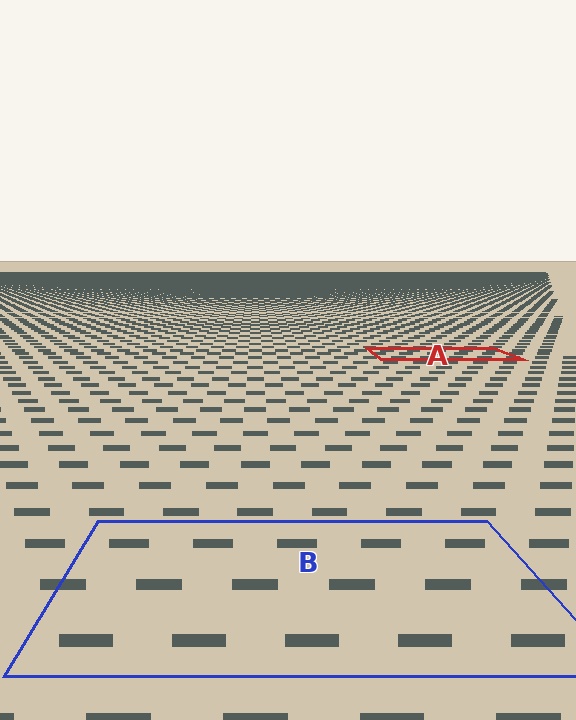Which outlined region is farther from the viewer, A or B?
Region A is farther from the viewer — the texture elements inside it appear smaller and more densely packed.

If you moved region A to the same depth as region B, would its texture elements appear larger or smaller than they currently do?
They would appear larger. At a closer depth, the same texture elements are projected at a bigger on-screen size.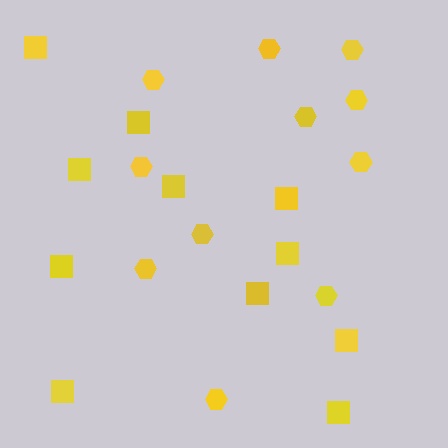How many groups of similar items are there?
There are 2 groups: one group of squares (11) and one group of hexagons (11).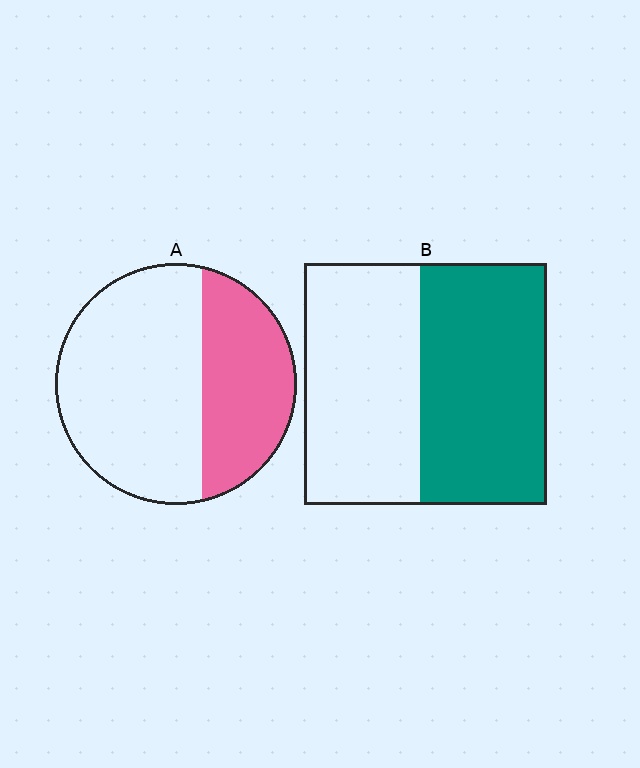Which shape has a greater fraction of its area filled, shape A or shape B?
Shape B.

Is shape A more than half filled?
No.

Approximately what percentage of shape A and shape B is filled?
A is approximately 35% and B is approximately 50%.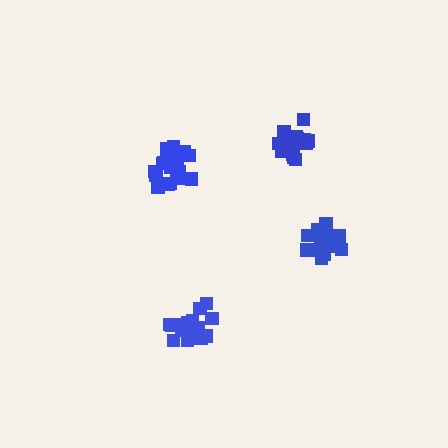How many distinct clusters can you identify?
There are 4 distinct clusters.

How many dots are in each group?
Group 1: 17 dots, Group 2: 18 dots, Group 3: 17 dots, Group 4: 21 dots (73 total).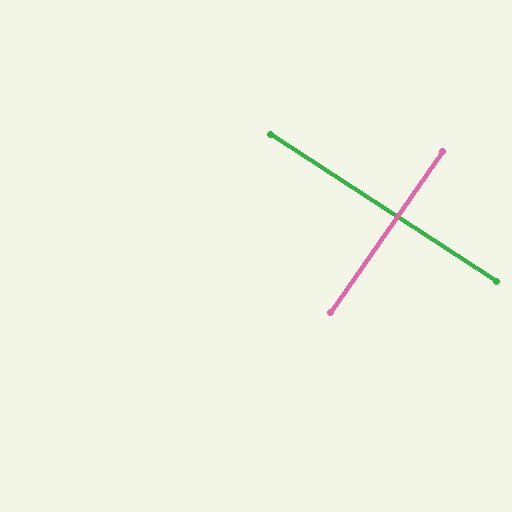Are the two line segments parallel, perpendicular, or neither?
Perpendicular — they meet at approximately 88°.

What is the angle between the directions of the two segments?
Approximately 88 degrees.